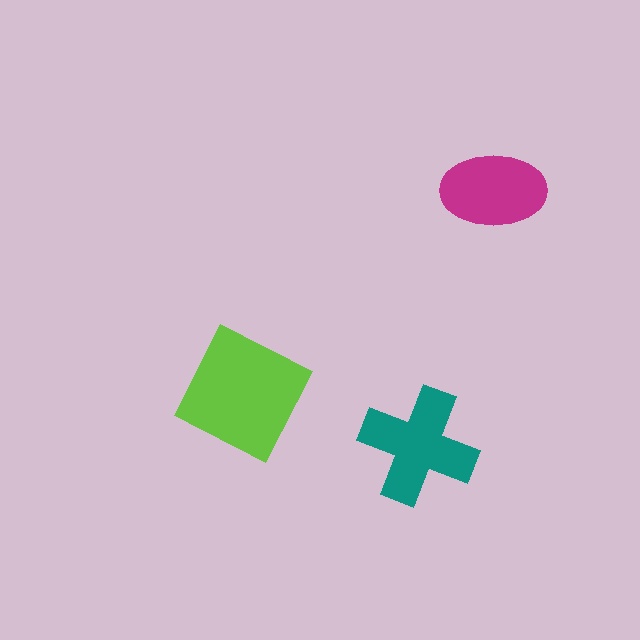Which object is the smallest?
The magenta ellipse.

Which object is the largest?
The lime square.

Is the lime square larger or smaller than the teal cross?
Larger.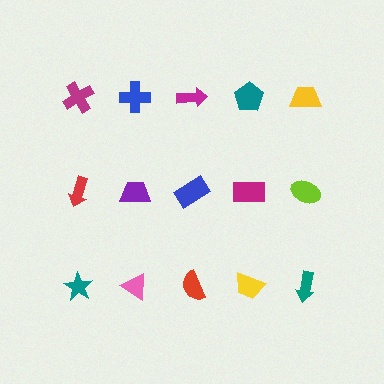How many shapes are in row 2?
5 shapes.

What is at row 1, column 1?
A magenta cross.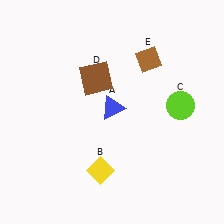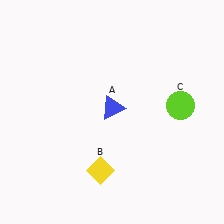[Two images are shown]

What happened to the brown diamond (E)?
The brown diamond (E) was removed in Image 2. It was in the top-right area of Image 1.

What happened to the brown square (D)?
The brown square (D) was removed in Image 2. It was in the top-left area of Image 1.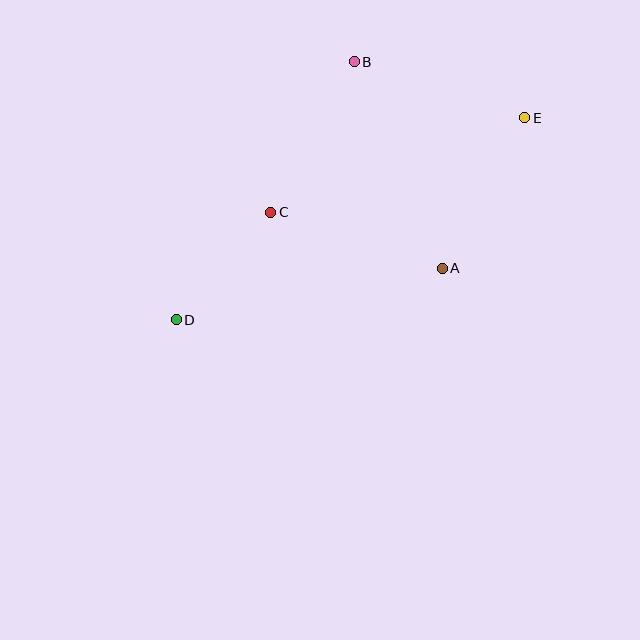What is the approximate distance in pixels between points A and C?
The distance between A and C is approximately 180 pixels.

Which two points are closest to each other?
Points C and D are closest to each other.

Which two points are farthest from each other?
Points D and E are farthest from each other.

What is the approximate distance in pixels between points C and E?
The distance between C and E is approximately 271 pixels.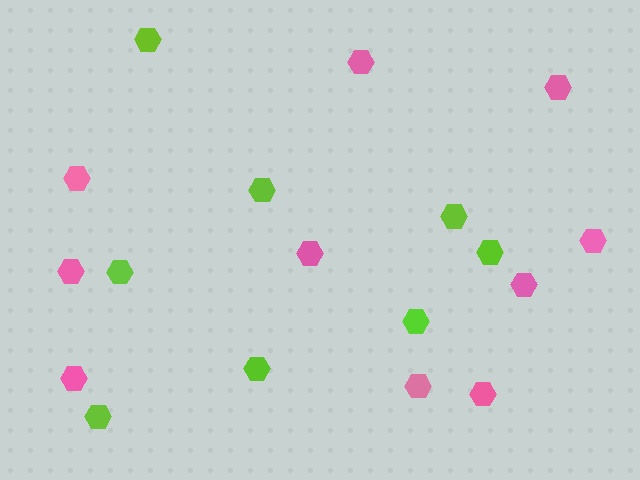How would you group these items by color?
There are 2 groups: one group of lime hexagons (8) and one group of pink hexagons (10).